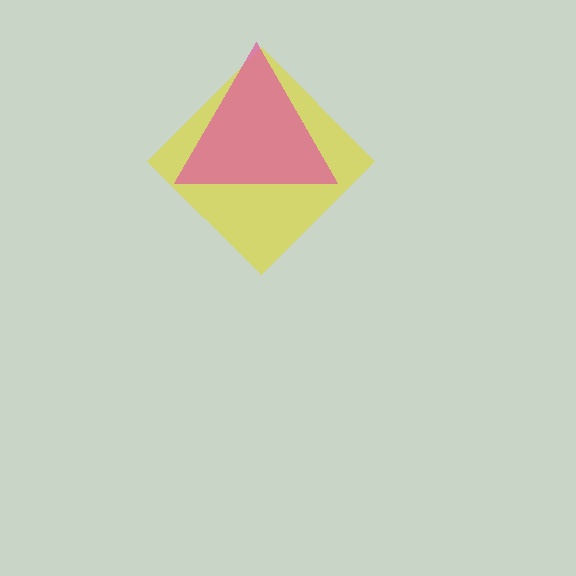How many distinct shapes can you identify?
There are 2 distinct shapes: a yellow diamond, a pink triangle.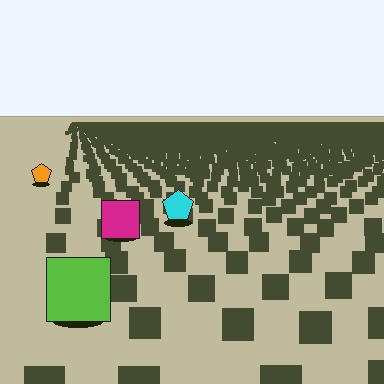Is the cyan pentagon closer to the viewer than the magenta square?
No. The magenta square is closer — you can tell from the texture gradient: the ground texture is coarser near it.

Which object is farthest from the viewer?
The orange pentagon is farthest from the viewer. It appears smaller and the ground texture around it is denser.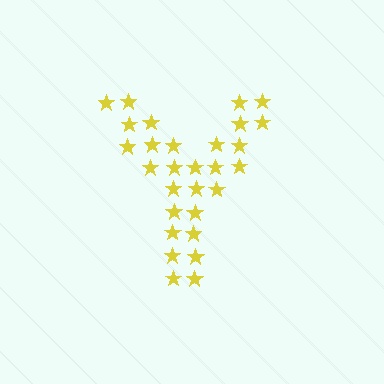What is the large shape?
The large shape is the letter Y.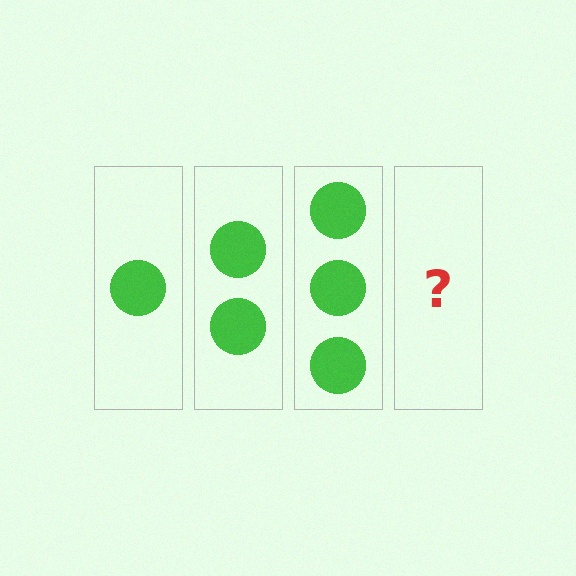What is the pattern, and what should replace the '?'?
The pattern is that each step adds one more circle. The '?' should be 4 circles.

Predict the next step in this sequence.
The next step is 4 circles.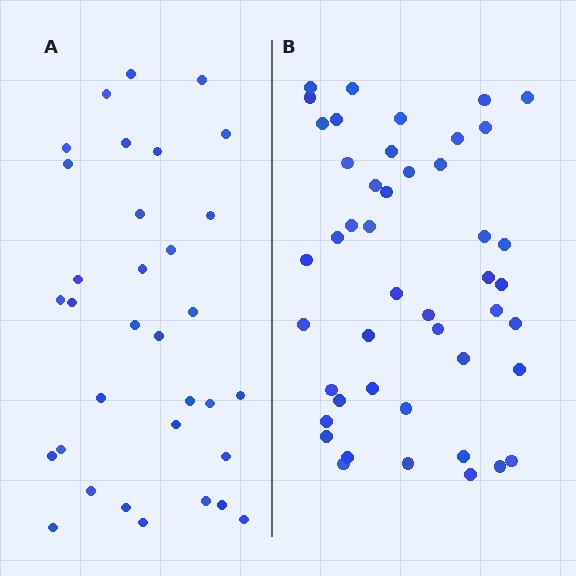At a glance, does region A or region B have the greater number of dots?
Region B (the right region) has more dots.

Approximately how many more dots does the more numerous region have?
Region B has approximately 15 more dots than region A.